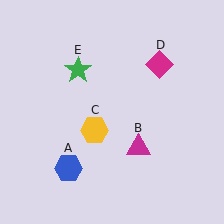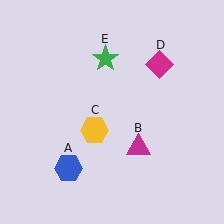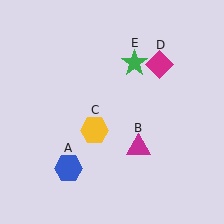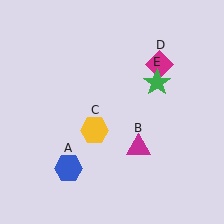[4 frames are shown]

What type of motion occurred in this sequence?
The green star (object E) rotated clockwise around the center of the scene.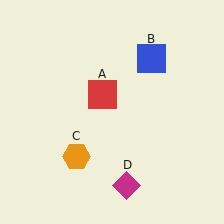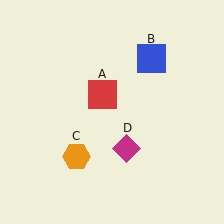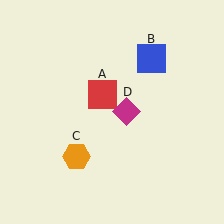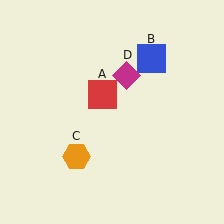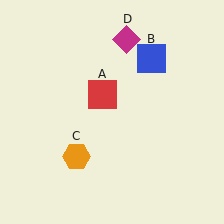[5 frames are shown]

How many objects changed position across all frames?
1 object changed position: magenta diamond (object D).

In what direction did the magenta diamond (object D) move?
The magenta diamond (object D) moved up.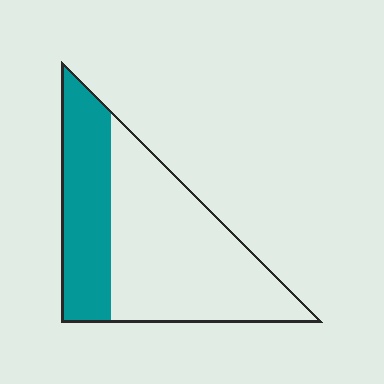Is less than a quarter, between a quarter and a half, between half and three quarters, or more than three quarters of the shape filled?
Between a quarter and a half.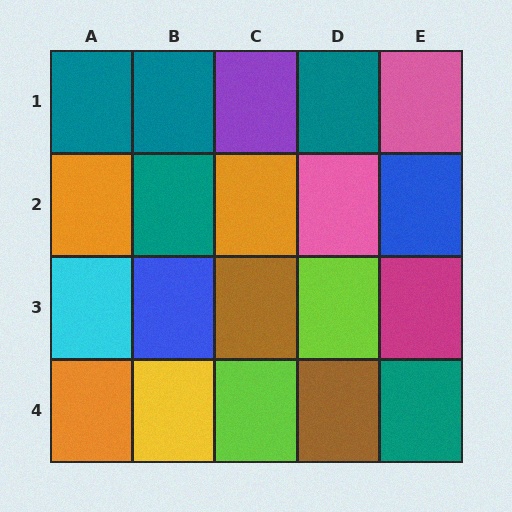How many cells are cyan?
1 cell is cyan.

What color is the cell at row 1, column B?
Teal.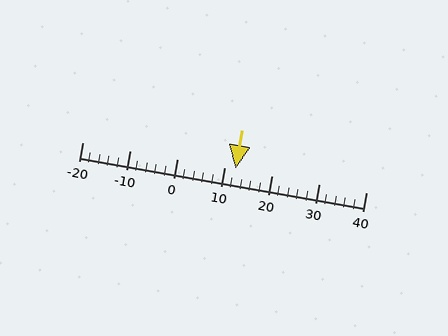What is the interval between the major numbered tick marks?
The major tick marks are spaced 10 units apart.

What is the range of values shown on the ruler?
The ruler shows values from -20 to 40.